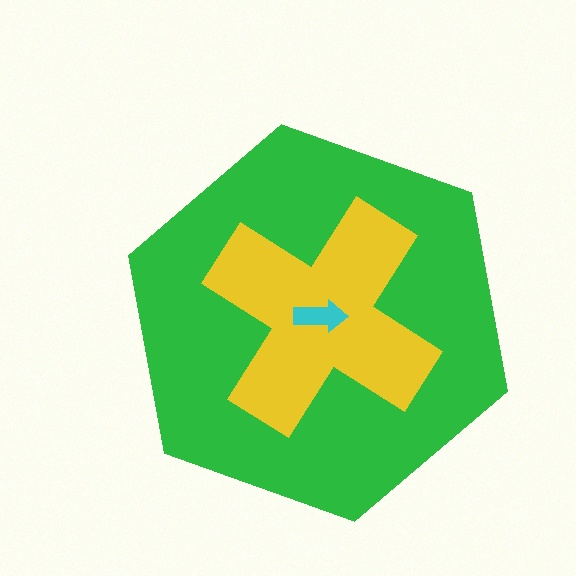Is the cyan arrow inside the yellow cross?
Yes.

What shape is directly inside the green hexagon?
The yellow cross.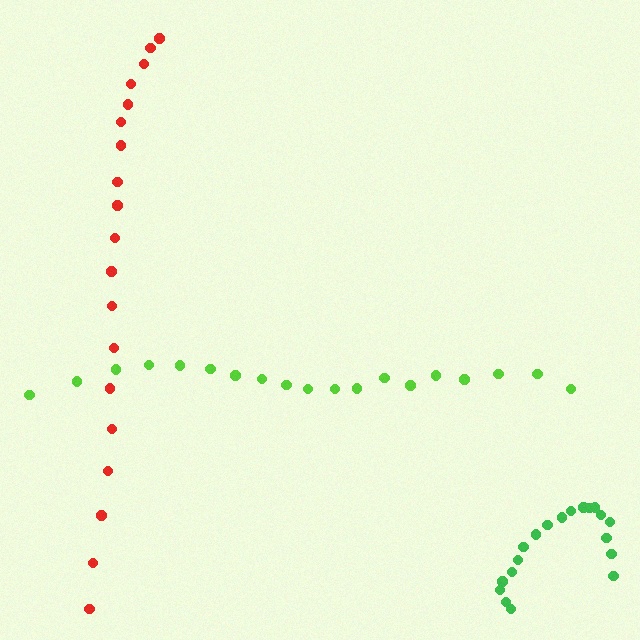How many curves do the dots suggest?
There are 3 distinct paths.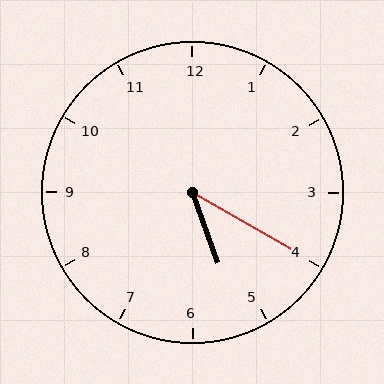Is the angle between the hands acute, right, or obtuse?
It is acute.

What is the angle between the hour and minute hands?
Approximately 40 degrees.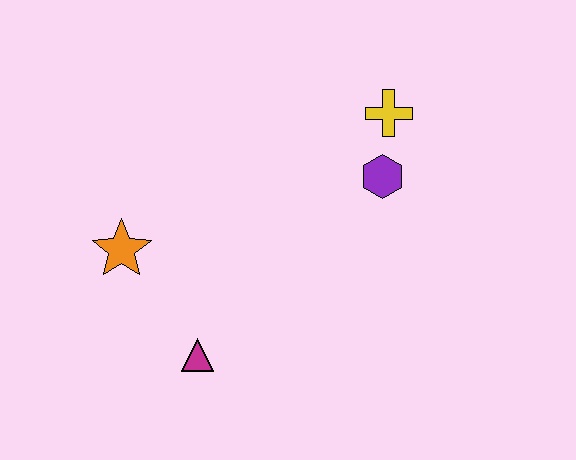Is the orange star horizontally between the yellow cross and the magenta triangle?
No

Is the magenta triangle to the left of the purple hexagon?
Yes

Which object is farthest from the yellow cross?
The magenta triangle is farthest from the yellow cross.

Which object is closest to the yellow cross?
The purple hexagon is closest to the yellow cross.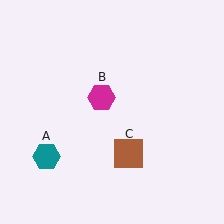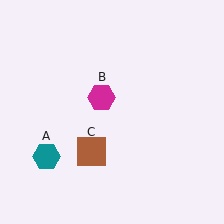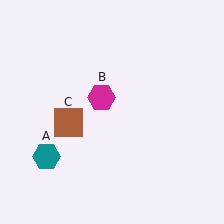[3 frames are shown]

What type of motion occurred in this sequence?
The brown square (object C) rotated clockwise around the center of the scene.